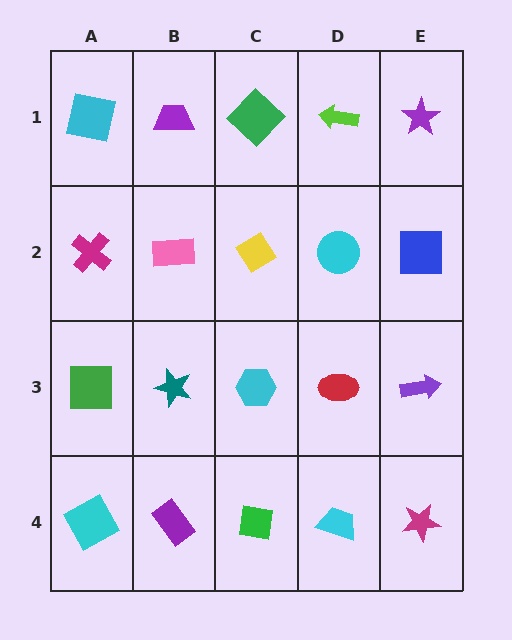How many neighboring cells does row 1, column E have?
2.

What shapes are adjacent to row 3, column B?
A pink rectangle (row 2, column B), a purple rectangle (row 4, column B), a green square (row 3, column A), a cyan hexagon (row 3, column C).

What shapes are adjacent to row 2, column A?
A cyan square (row 1, column A), a green square (row 3, column A), a pink rectangle (row 2, column B).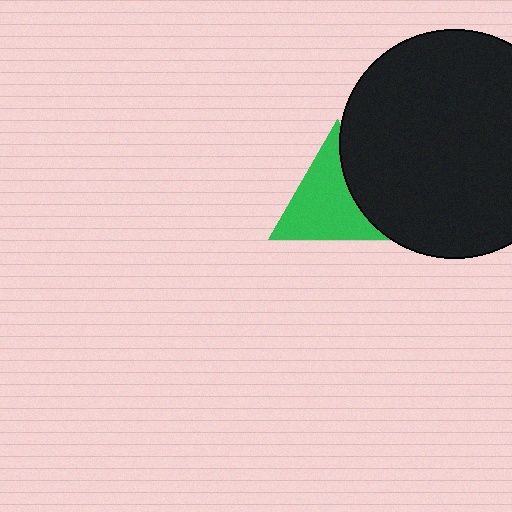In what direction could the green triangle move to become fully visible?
The green triangle could move left. That would shift it out from behind the black circle entirely.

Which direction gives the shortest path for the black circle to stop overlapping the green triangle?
Moving right gives the shortest separation.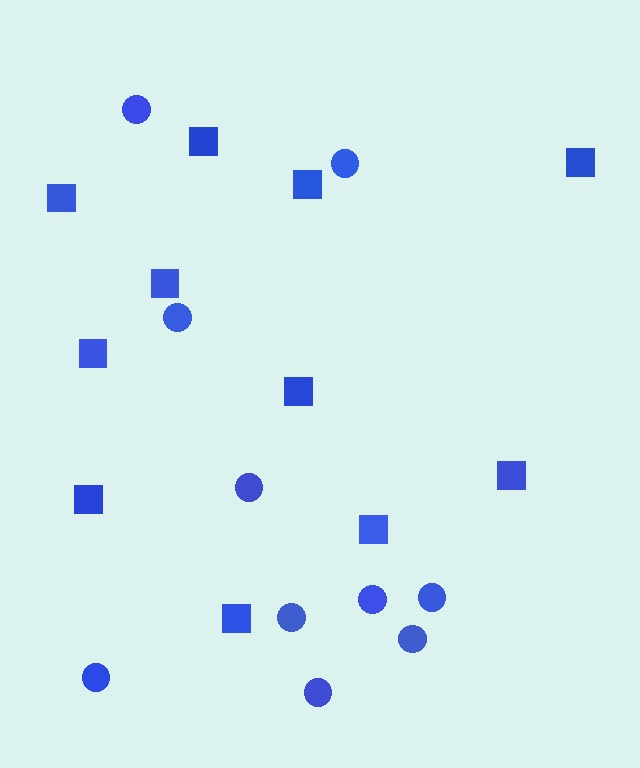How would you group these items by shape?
There are 2 groups: one group of squares (11) and one group of circles (10).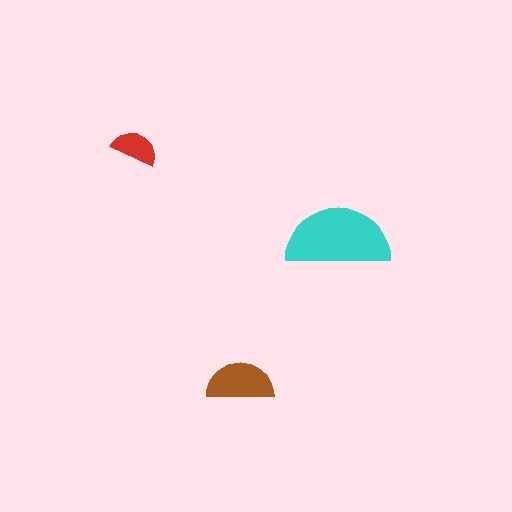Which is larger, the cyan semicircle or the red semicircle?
The cyan one.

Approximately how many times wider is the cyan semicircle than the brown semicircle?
About 1.5 times wider.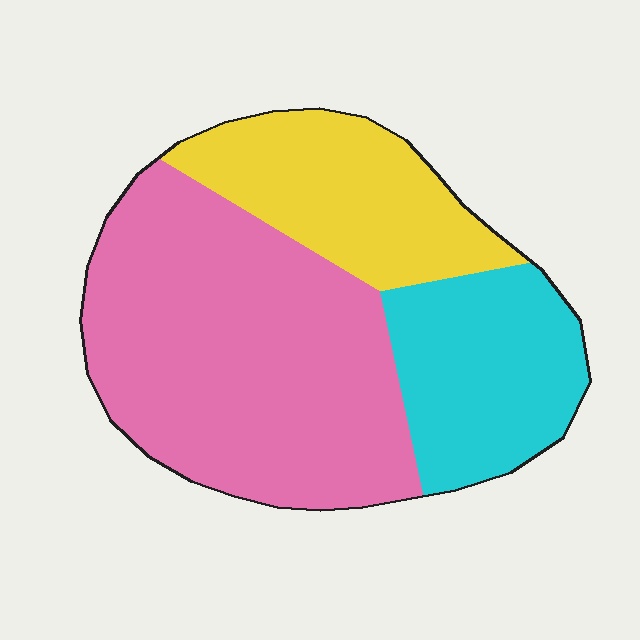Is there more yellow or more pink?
Pink.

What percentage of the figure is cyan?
Cyan covers about 25% of the figure.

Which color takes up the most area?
Pink, at roughly 55%.